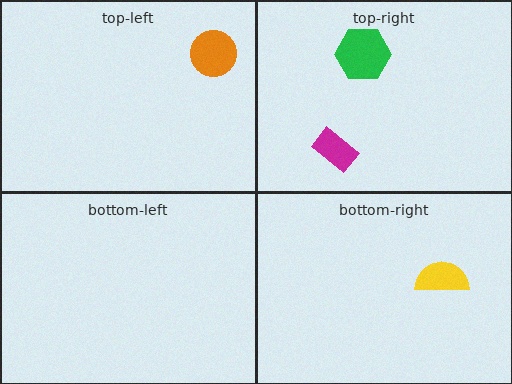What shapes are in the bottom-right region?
The yellow semicircle.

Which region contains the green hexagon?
The top-right region.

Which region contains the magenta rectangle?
The top-right region.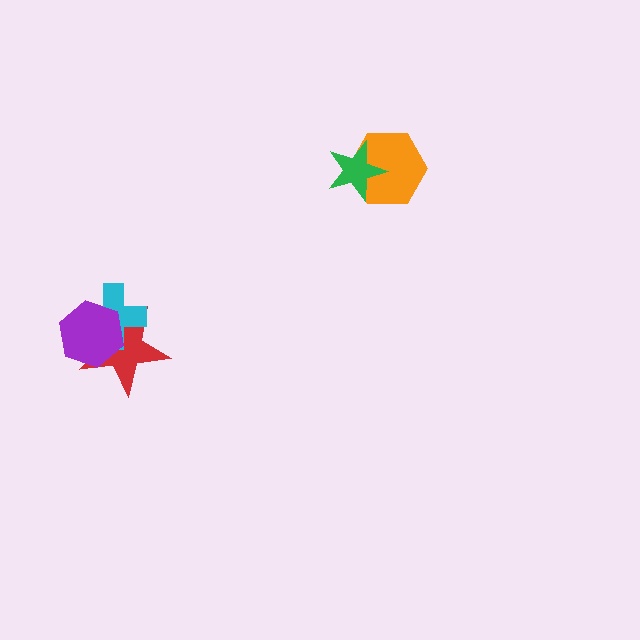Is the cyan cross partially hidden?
Yes, it is partially covered by another shape.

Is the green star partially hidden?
No, no other shape covers it.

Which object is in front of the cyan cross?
The purple hexagon is in front of the cyan cross.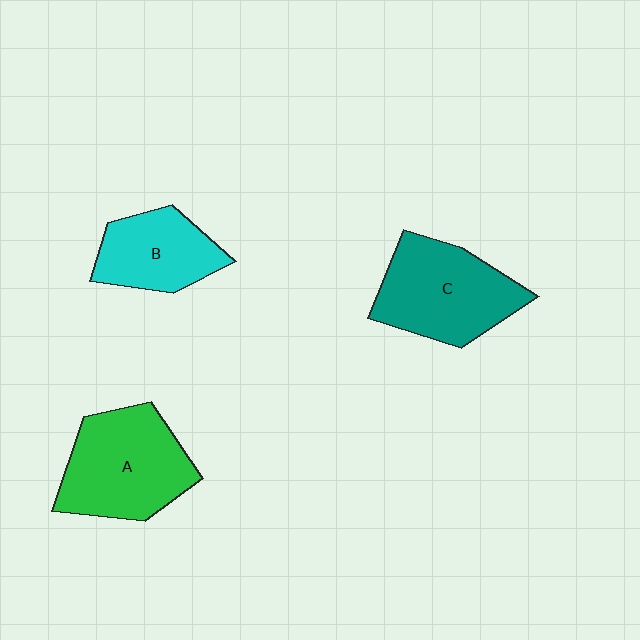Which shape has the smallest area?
Shape B (cyan).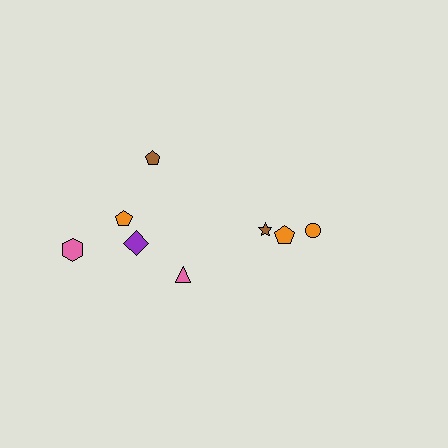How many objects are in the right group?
There are 3 objects.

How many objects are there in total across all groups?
There are 8 objects.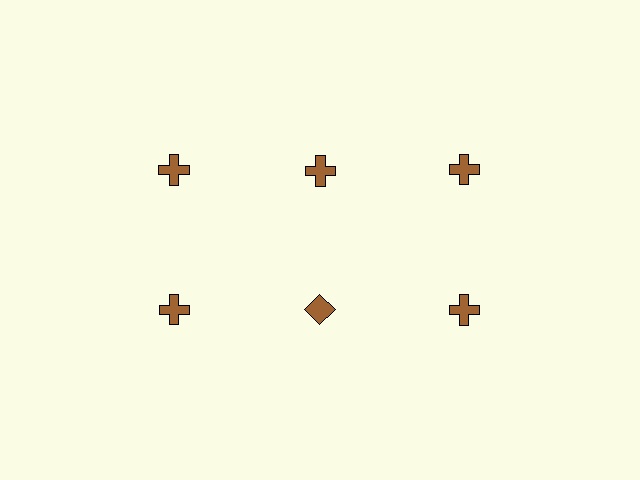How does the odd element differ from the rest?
It has a different shape: diamond instead of cross.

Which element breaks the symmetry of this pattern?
The brown diamond in the second row, second from left column breaks the symmetry. All other shapes are brown crosses.